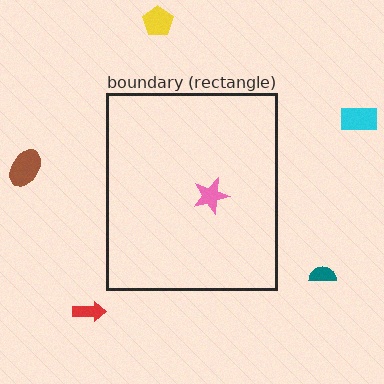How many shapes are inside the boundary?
1 inside, 5 outside.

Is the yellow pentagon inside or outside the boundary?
Outside.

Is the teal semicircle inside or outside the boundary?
Outside.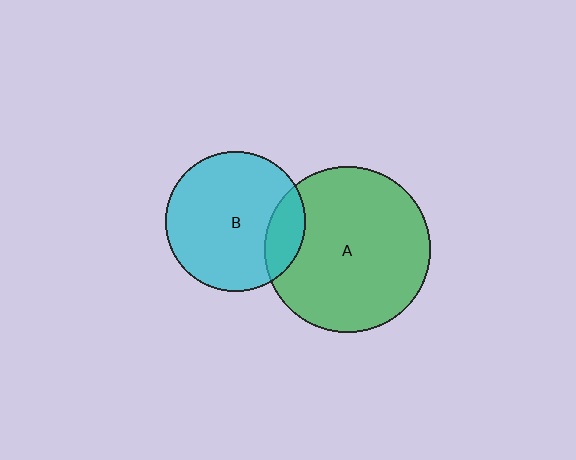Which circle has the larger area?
Circle A (green).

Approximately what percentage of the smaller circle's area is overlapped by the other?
Approximately 15%.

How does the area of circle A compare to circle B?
Approximately 1.4 times.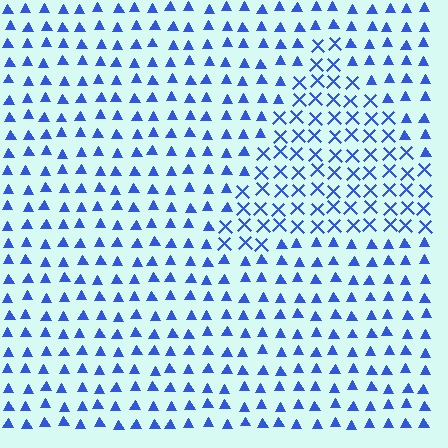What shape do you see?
I see a triangle.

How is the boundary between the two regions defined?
The boundary is defined by a change in element shape: X marks inside vs. triangles outside. All elements share the same color and spacing.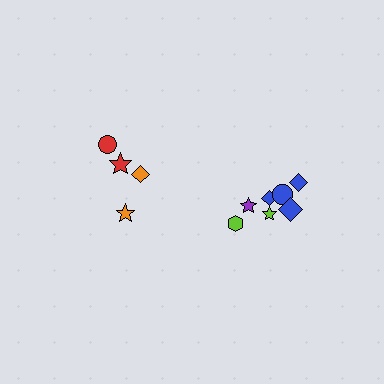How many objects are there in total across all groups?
There are 11 objects.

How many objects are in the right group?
There are 7 objects.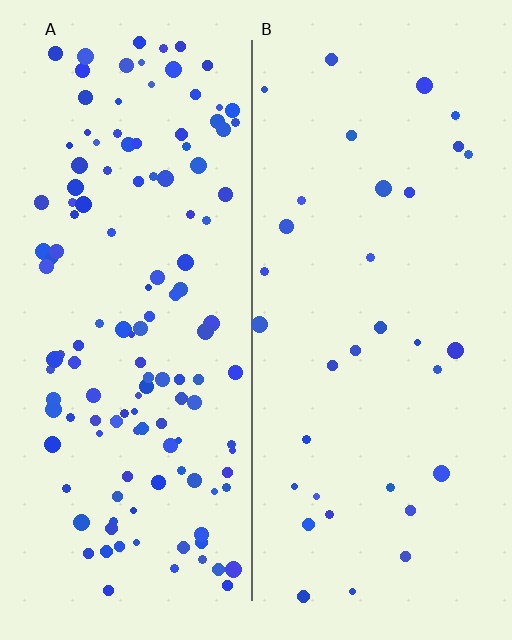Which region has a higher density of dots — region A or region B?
A (the left).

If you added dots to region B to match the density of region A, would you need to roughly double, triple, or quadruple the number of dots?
Approximately quadruple.